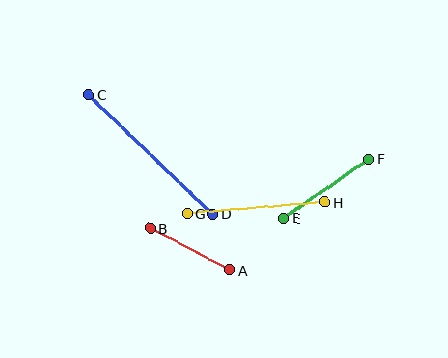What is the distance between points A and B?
The distance is approximately 89 pixels.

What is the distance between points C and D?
The distance is approximately 172 pixels.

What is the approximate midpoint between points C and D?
The midpoint is at approximately (151, 154) pixels.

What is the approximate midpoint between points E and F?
The midpoint is at approximately (326, 189) pixels.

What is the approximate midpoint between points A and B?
The midpoint is at approximately (190, 249) pixels.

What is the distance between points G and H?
The distance is approximately 138 pixels.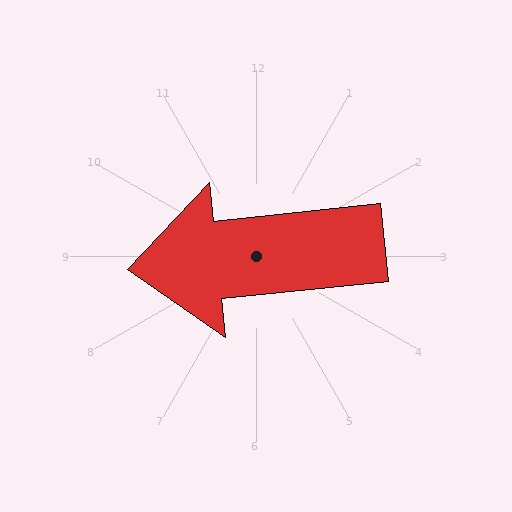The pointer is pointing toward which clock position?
Roughly 9 o'clock.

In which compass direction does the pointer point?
West.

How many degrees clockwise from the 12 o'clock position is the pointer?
Approximately 264 degrees.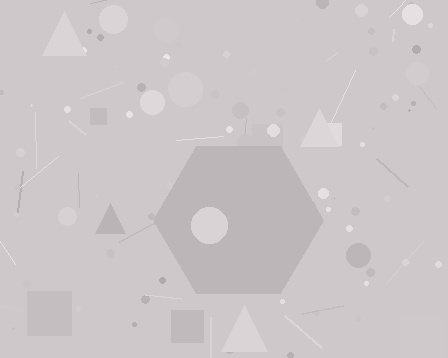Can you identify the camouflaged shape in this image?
The camouflaged shape is a hexagon.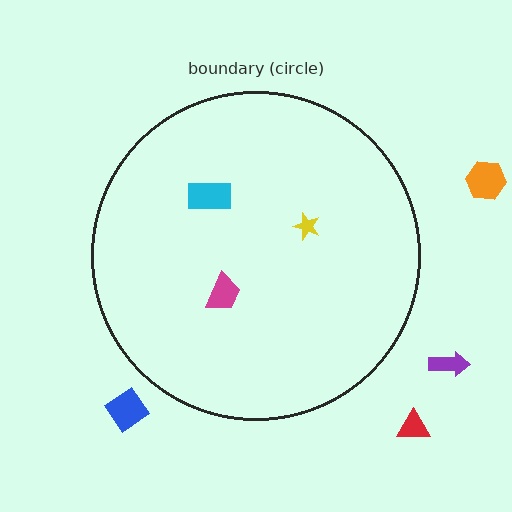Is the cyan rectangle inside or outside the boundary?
Inside.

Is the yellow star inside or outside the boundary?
Inside.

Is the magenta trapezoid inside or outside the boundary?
Inside.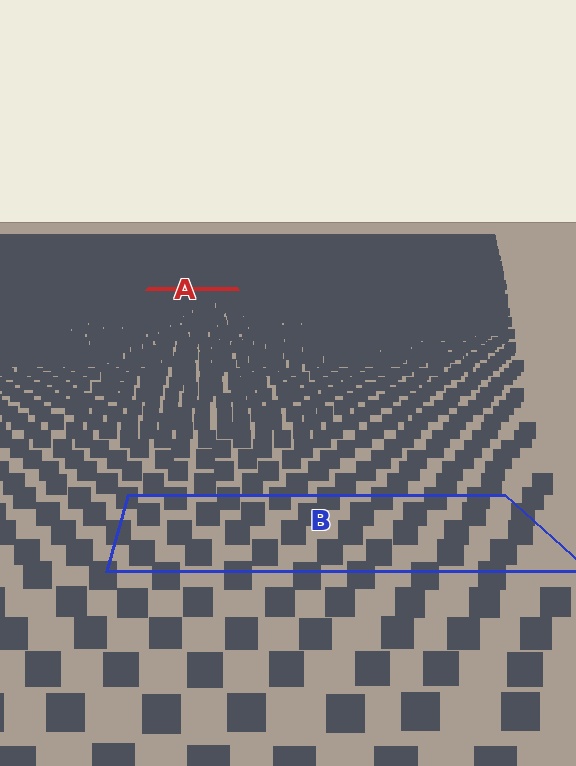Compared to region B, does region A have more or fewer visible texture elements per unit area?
Region A has more texture elements per unit area — they are packed more densely because it is farther away.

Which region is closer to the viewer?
Region B is closer. The texture elements there are larger and more spread out.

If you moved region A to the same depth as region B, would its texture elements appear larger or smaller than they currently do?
They would appear larger. At a closer depth, the same texture elements are projected at a bigger on-screen size.